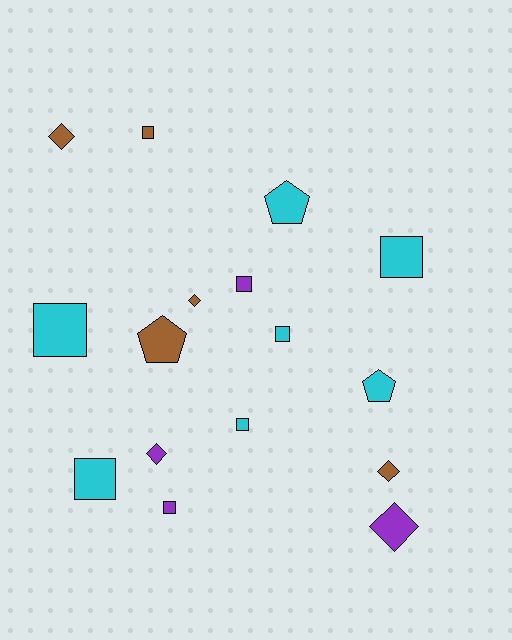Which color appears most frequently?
Cyan, with 7 objects.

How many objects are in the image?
There are 16 objects.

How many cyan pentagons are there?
There are 2 cyan pentagons.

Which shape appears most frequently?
Square, with 8 objects.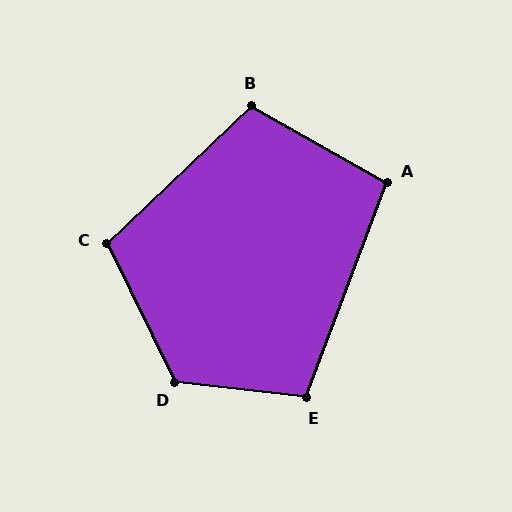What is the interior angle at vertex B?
Approximately 107 degrees (obtuse).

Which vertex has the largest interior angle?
D, at approximately 123 degrees.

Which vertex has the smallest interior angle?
A, at approximately 99 degrees.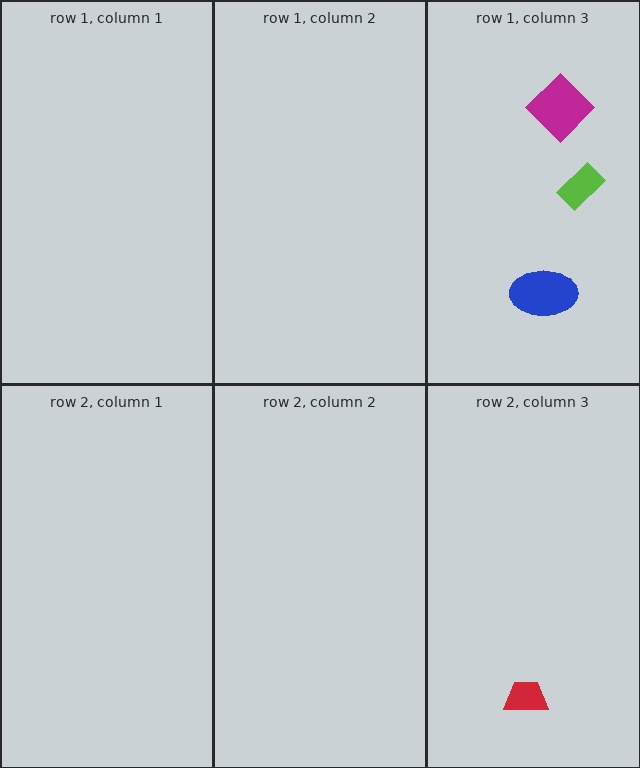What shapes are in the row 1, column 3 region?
The lime rectangle, the magenta diamond, the blue ellipse.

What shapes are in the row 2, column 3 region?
The red trapezoid.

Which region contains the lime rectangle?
The row 1, column 3 region.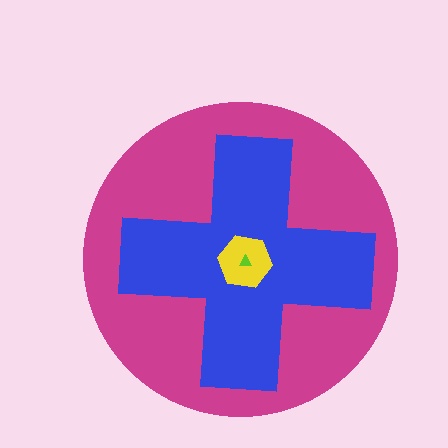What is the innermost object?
The lime triangle.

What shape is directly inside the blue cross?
The yellow hexagon.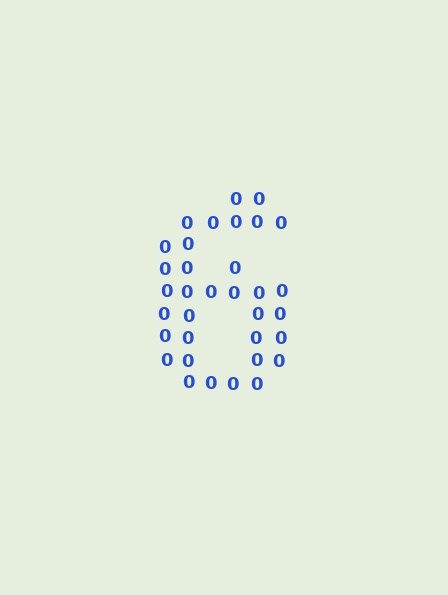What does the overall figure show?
The overall figure shows the digit 6.